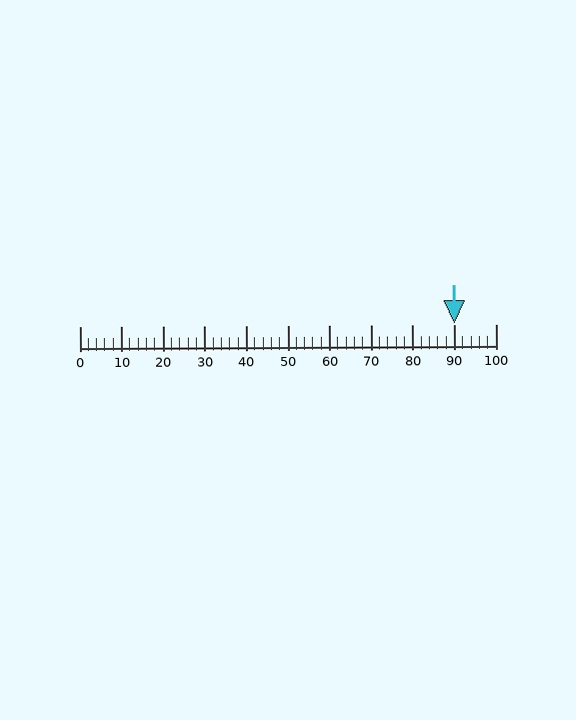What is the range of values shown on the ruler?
The ruler shows values from 0 to 100.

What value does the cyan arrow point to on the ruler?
The cyan arrow points to approximately 90.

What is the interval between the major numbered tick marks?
The major tick marks are spaced 10 units apart.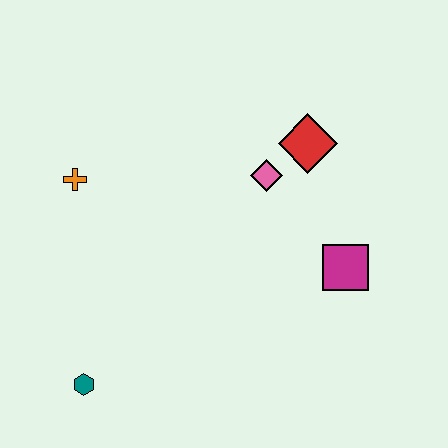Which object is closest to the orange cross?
The pink diamond is closest to the orange cross.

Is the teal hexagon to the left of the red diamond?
Yes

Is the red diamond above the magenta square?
Yes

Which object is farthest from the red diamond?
The teal hexagon is farthest from the red diamond.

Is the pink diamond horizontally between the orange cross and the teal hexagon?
No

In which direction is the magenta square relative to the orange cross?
The magenta square is to the right of the orange cross.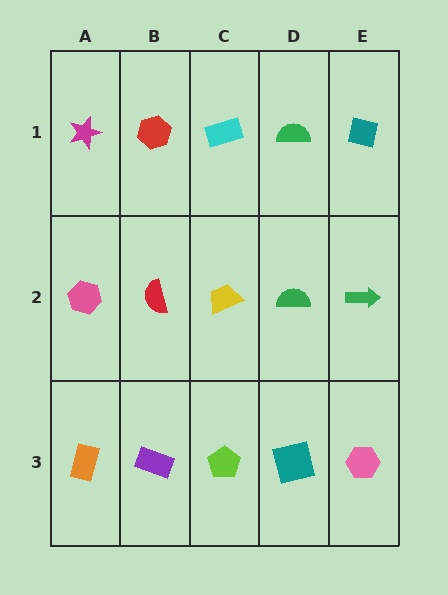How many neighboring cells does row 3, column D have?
3.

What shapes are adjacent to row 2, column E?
A teal square (row 1, column E), a pink hexagon (row 3, column E), a green semicircle (row 2, column D).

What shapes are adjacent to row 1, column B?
A red semicircle (row 2, column B), a magenta star (row 1, column A), a cyan rectangle (row 1, column C).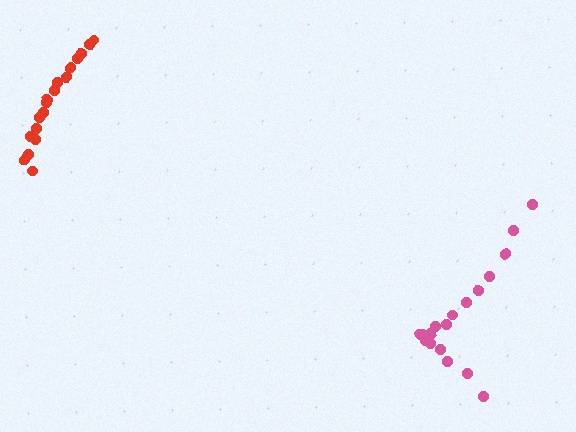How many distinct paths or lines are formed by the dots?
There are 2 distinct paths.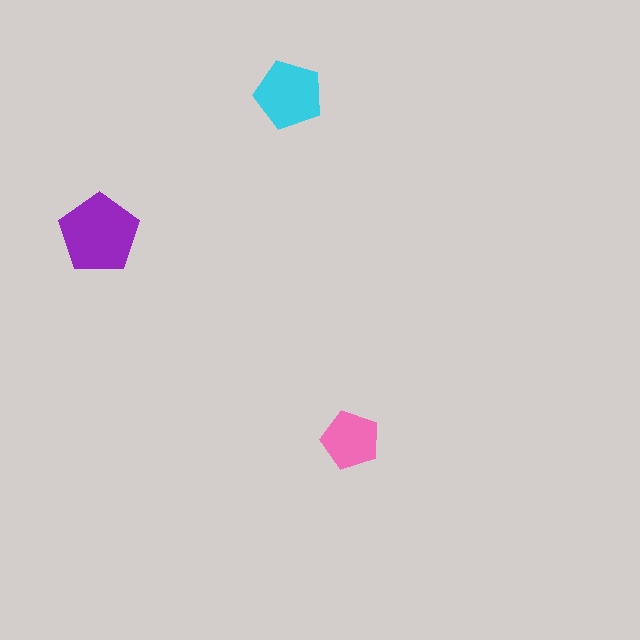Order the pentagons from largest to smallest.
the purple one, the cyan one, the pink one.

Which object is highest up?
The cyan pentagon is topmost.